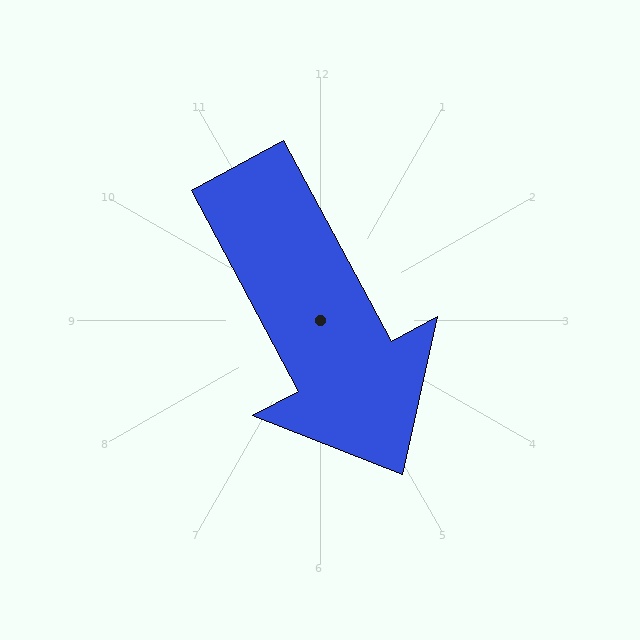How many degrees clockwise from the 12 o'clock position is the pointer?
Approximately 152 degrees.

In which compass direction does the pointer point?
Southeast.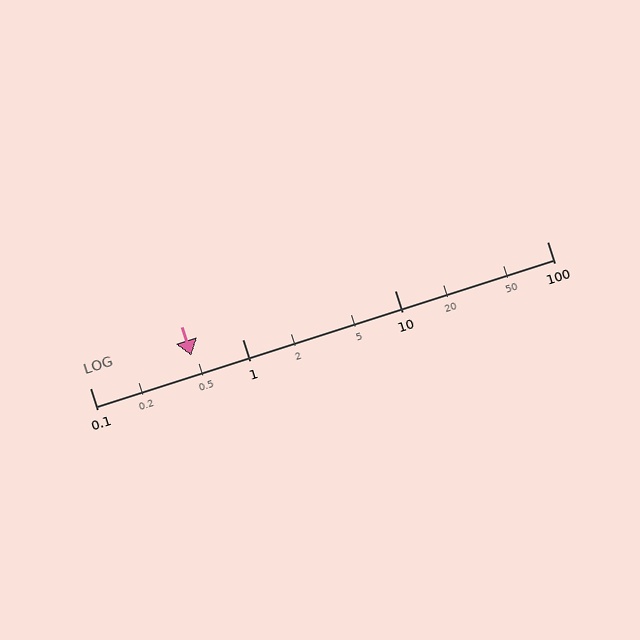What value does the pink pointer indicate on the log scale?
The pointer indicates approximately 0.46.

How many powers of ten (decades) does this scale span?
The scale spans 3 decades, from 0.1 to 100.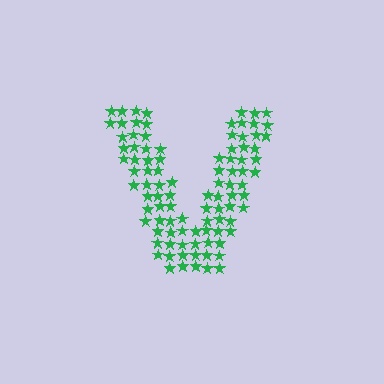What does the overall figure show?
The overall figure shows the letter V.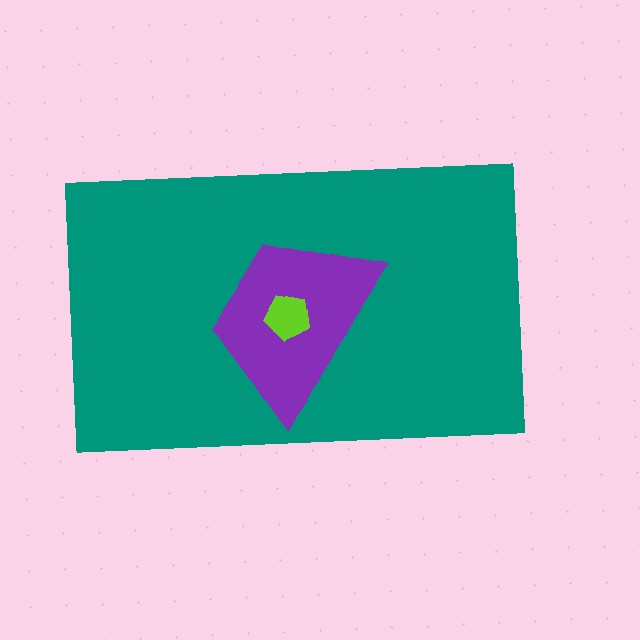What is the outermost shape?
The teal rectangle.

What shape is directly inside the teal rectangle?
The purple trapezoid.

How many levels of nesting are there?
3.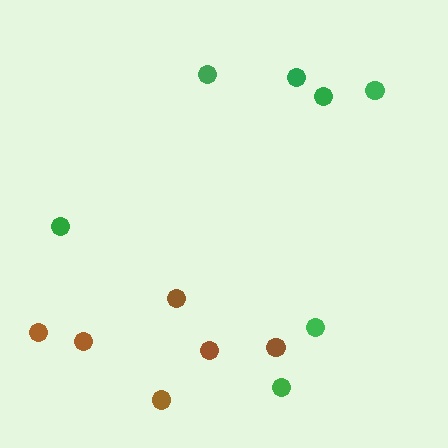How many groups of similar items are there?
There are 2 groups: one group of brown circles (6) and one group of green circles (7).